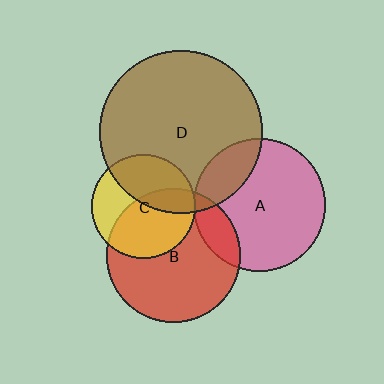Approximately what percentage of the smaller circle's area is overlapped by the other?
Approximately 15%.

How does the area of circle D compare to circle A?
Approximately 1.5 times.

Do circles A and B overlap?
Yes.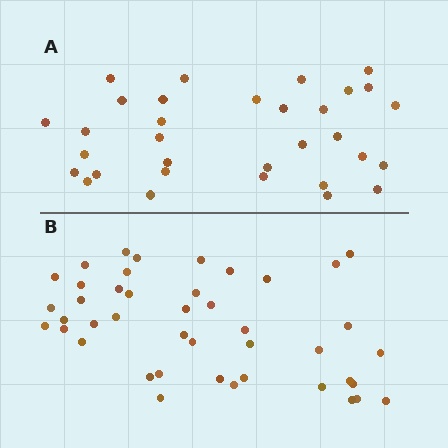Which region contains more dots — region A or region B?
Region B (the bottom region) has more dots.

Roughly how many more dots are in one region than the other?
Region B has roughly 12 or so more dots than region A.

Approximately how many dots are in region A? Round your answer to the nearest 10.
About 30 dots. (The exact count is 32, which rounds to 30.)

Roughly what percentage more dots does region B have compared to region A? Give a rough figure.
About 35% more.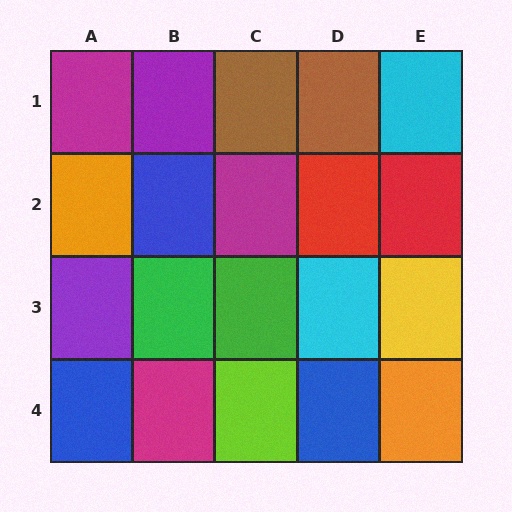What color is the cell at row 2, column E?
Red.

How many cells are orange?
2 cells are orange.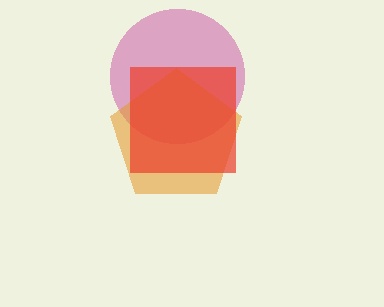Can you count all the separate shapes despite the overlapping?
Yes, there are 3 separate shapes.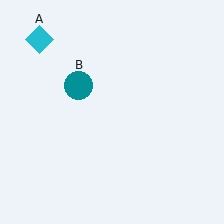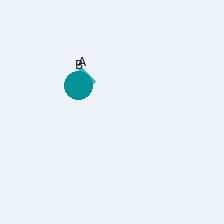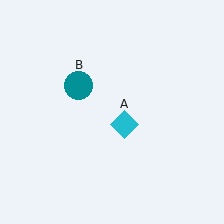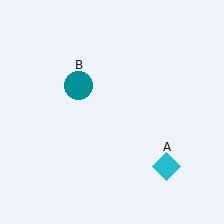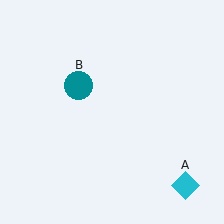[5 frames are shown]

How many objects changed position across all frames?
1 object changed position: cyan diamond (object A).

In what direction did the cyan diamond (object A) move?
The cyan diamond (object A) moved down and to the right.